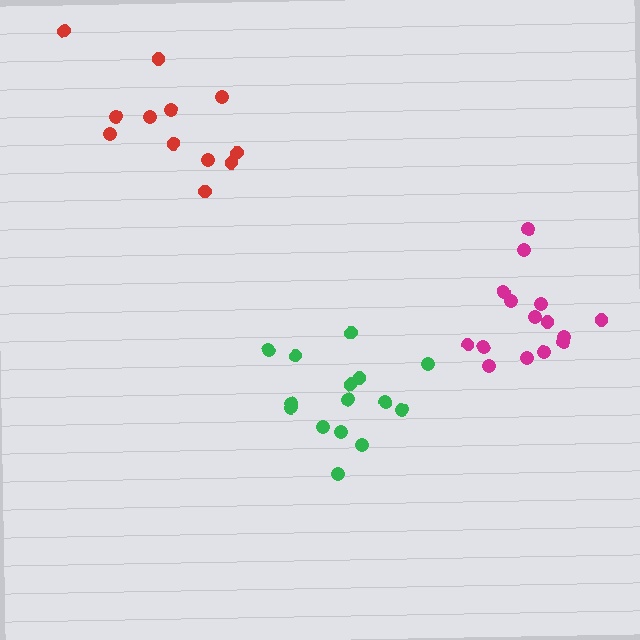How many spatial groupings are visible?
There are 3 spatial groupings.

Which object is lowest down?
The green cluster is bottommost.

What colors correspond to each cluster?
The clusters are colored: green, red, magenta.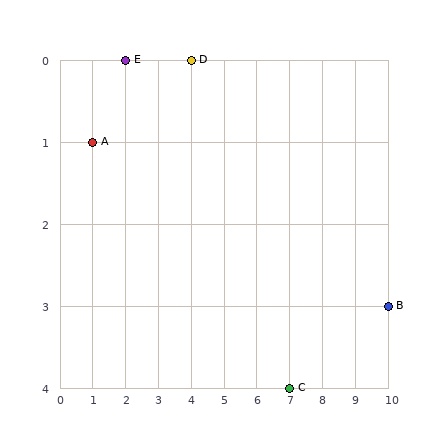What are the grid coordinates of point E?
Point E is at grid coordinates (2, 0).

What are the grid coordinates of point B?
Point B is at grid coordinates (10, 3).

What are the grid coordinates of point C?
Point C is at grid coordinates (7, 4).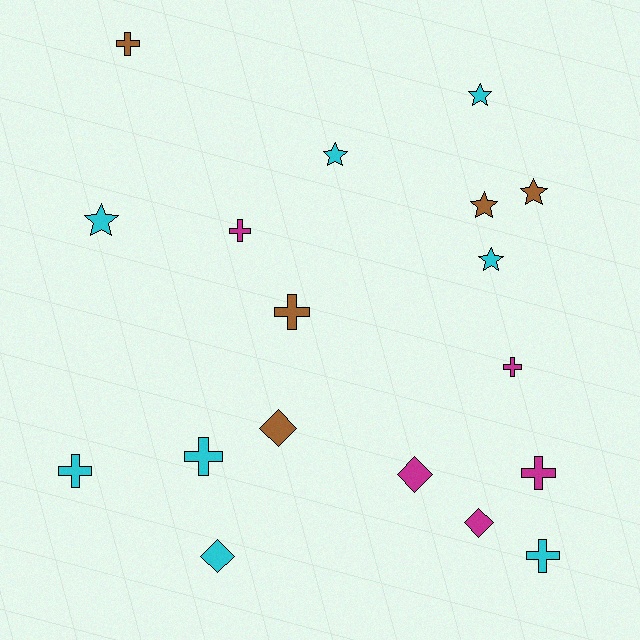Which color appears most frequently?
Cyan, with 8 objects.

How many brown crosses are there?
There are 2 brown crosses.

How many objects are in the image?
There are 18 objects.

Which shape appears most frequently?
Cross, with 8 objects.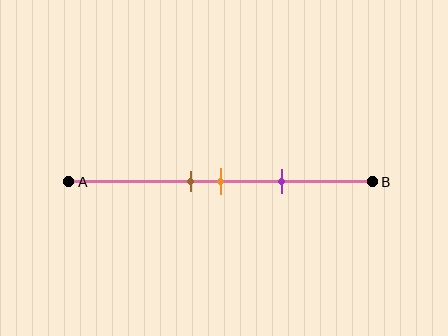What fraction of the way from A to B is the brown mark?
The brown mark is approximately 40% (0.4) of the way from A to B.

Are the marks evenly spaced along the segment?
Yes, the marks are approximately evenly spaced.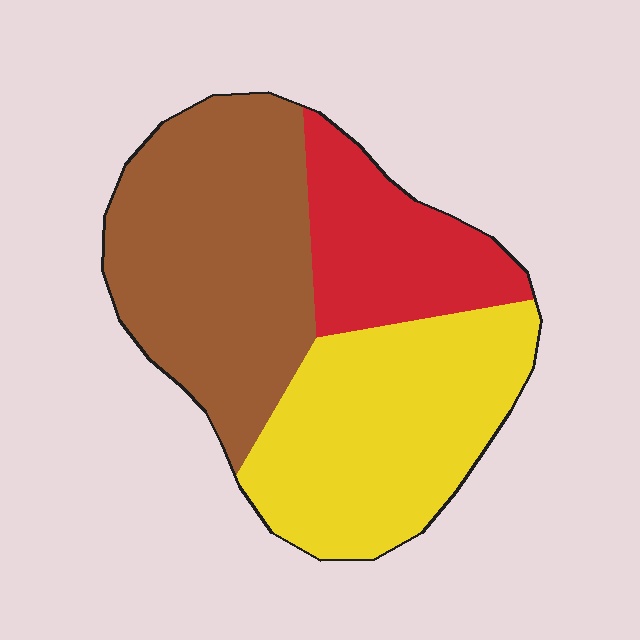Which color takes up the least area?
Red, at roughly 20%.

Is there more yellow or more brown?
Brown.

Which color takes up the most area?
Brown, at roughly 40%.